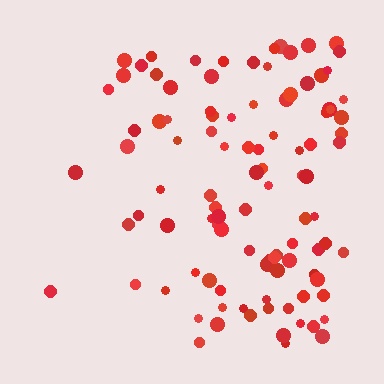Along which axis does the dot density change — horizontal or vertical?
Horizontal.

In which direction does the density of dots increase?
From left to right, with the right side densest.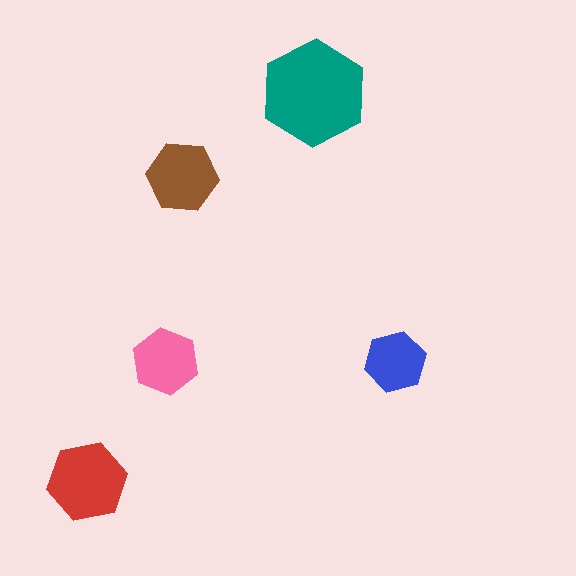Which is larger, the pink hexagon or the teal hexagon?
The teal one.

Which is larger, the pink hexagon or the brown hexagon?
The brown one.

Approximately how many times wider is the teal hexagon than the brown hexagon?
About 1.5 times wider.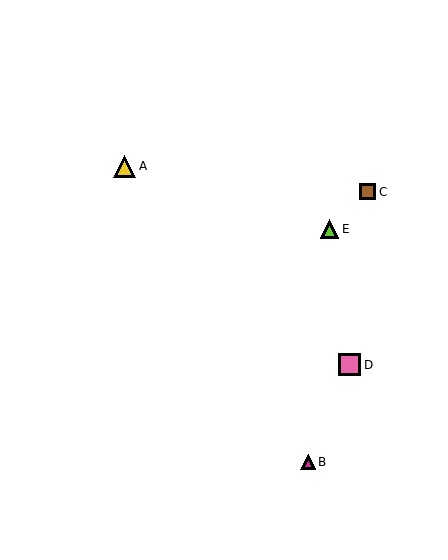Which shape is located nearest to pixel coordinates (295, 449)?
The magenta triangle (labeled B) at (308, 462) is nearest to that location.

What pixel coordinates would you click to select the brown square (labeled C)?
Click at (368, 192) to select the brown square C.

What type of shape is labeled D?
Shape D is a pink square.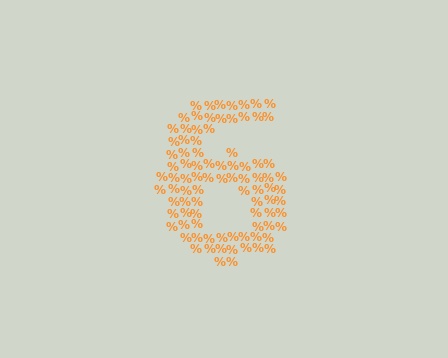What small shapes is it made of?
It is made of small percent signs.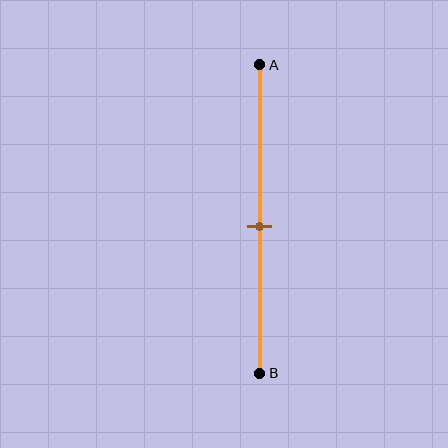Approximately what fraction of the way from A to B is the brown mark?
The brown mark is approximately 50% of the way from A to B.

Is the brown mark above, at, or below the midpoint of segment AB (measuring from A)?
The brown mark is approximately at the midpoint of segment AB.